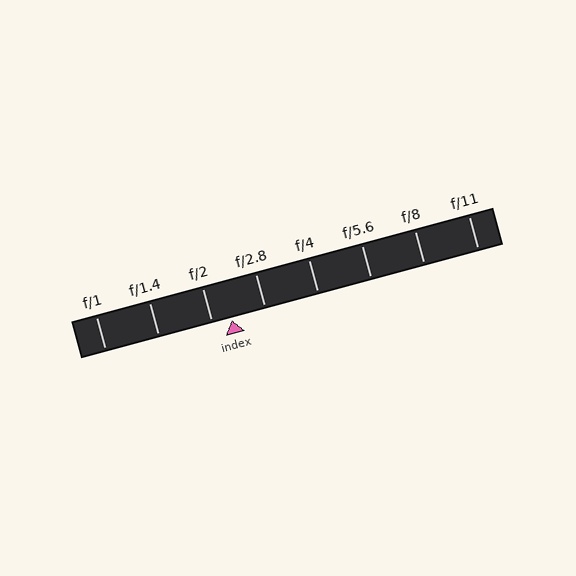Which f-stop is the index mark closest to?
The index mark is closest to f/2.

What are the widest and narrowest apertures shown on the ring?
The widest aperture shown is f/1 and the narrowest is f/11.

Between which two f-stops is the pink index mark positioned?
The index mark is between f/2 and f/2.8.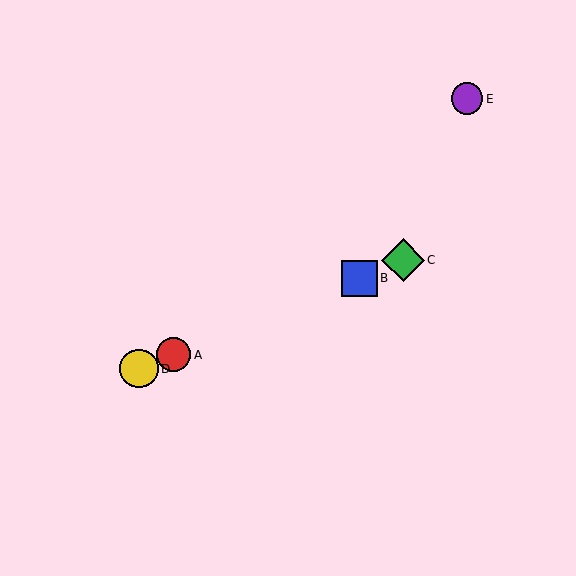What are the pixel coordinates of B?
Object B is at (359, 278).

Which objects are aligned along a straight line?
Objects A, B, C, D are aligned along a straight line.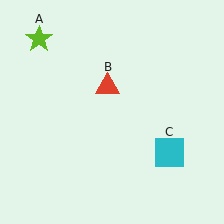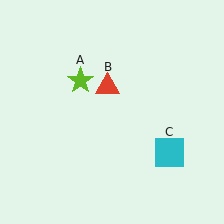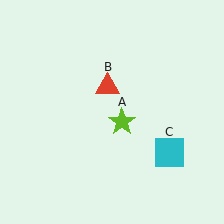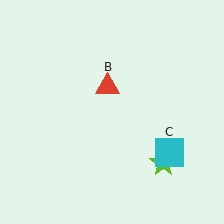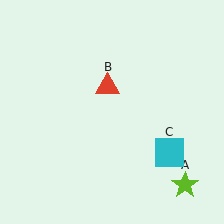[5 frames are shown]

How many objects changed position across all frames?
1 object changed position: lime star (object A).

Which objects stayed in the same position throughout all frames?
Red triangle (object B) and cyan square (object C) remained stationary.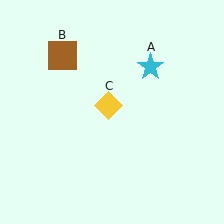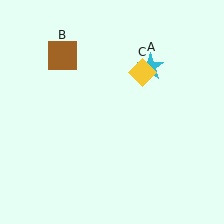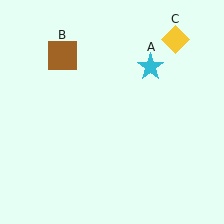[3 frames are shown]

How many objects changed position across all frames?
1 object changed position: yellow diamond (object C).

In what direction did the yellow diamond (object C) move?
The yellow diamond (object C) moved up and to the right.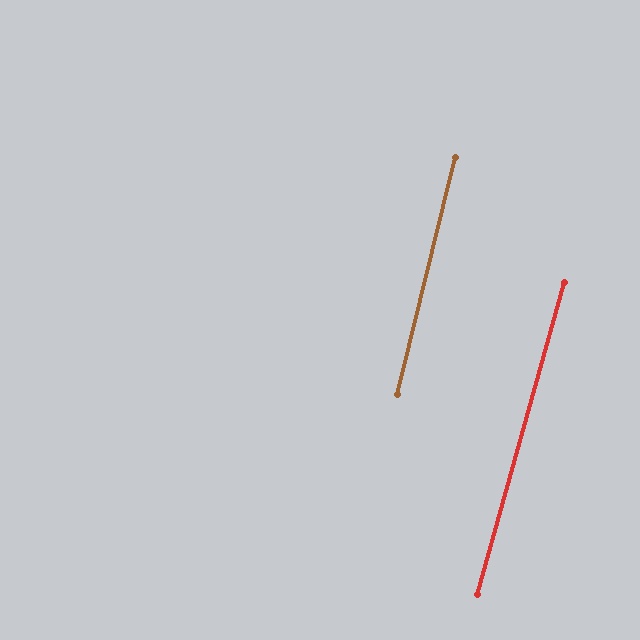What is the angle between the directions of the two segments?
Approximately 2 degrees.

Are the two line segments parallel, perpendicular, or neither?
Parallel — their directions differ by only 1.8°.